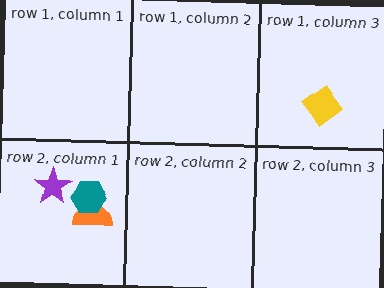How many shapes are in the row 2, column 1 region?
3.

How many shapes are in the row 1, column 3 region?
1.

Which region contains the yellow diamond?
The row 1, column 3 region.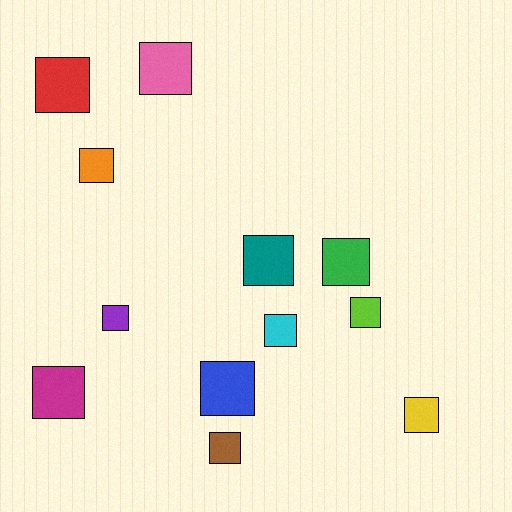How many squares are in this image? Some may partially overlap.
There are 12 squares.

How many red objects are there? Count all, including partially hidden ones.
There is 1 red object.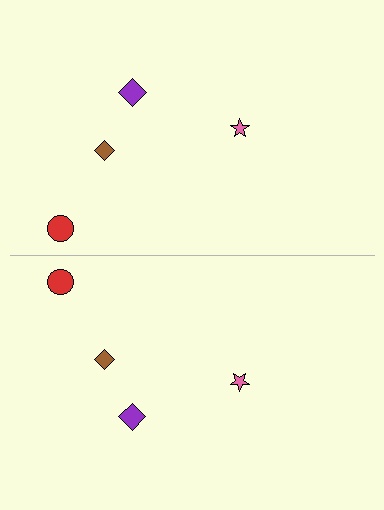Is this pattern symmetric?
Yes, this pattern has bilateral (reflection) symmetry.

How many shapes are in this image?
There are 8 shapes in this image.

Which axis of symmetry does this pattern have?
The pattern has a horizontal axis of symmetry running through the center of the image.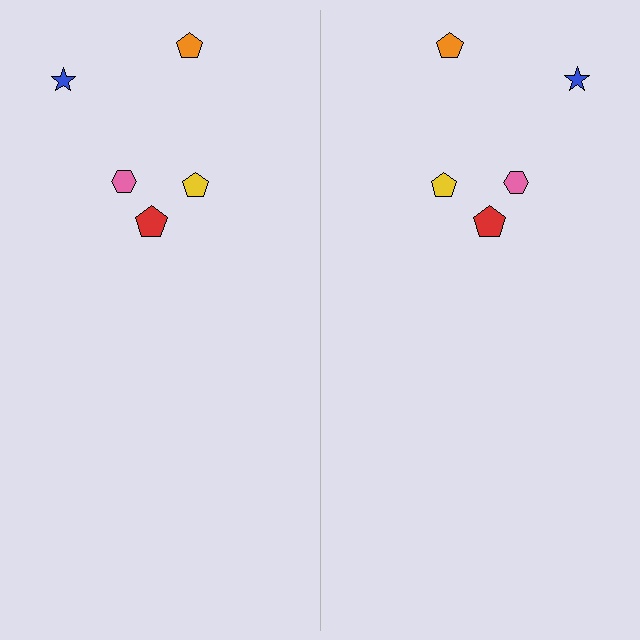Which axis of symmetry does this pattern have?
The pattern has a vertical axis of symmetry running through the center of the image.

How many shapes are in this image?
There are 10 shapes in this image.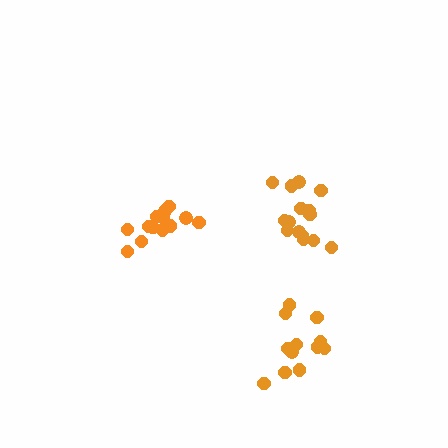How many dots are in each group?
Group 1: 13 dots, Group 2: 12 dots, Group 3: 15 dots (40 total).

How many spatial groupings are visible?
There are 3 spatial groupings.